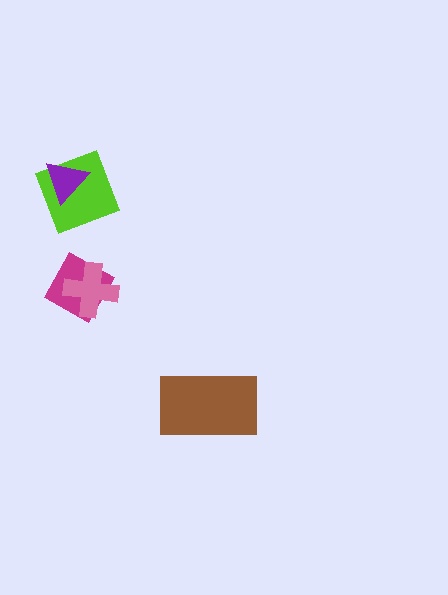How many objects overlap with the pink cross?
1 object overlaps with the pink cross.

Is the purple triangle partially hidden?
No, no other shape covers it.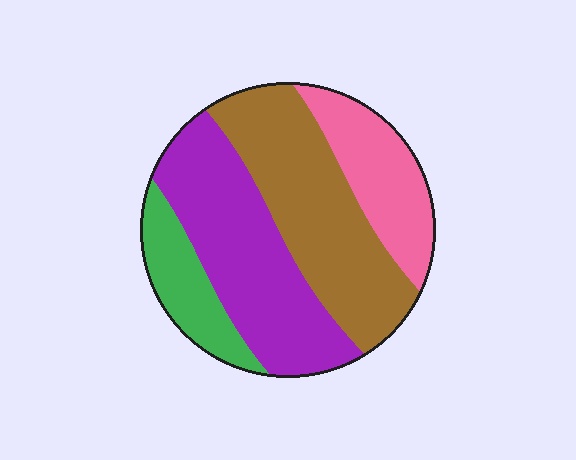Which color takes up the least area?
Green, at roughly 15%.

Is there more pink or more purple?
Purple.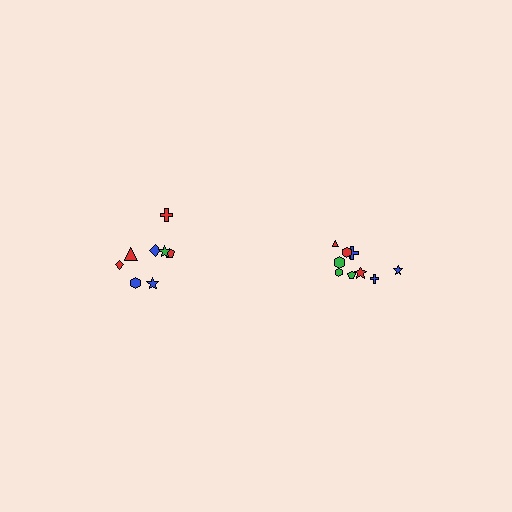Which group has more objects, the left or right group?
The right group.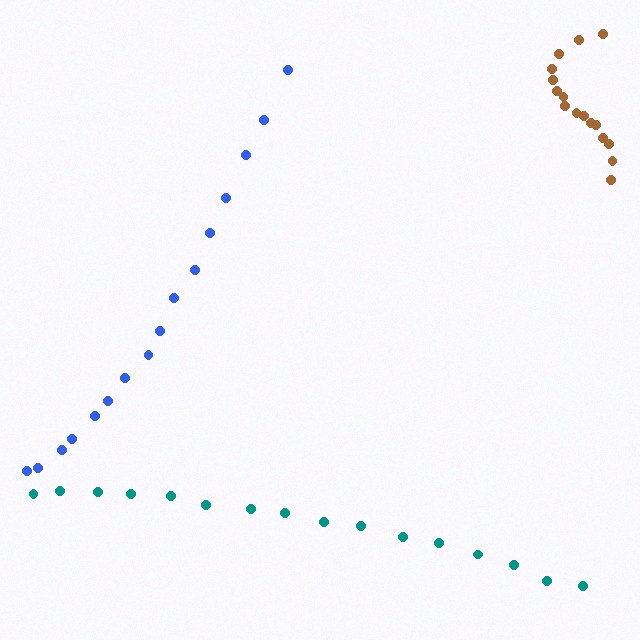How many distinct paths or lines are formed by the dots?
There are 3 distinct paths.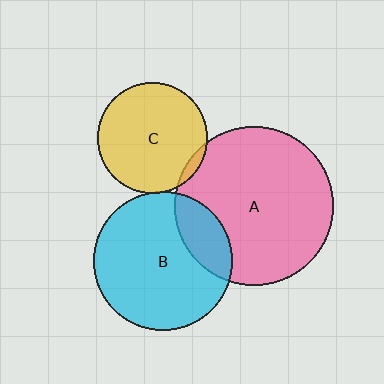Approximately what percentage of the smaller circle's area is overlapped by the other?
Approximately 20%.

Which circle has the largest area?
Circle A (pink).